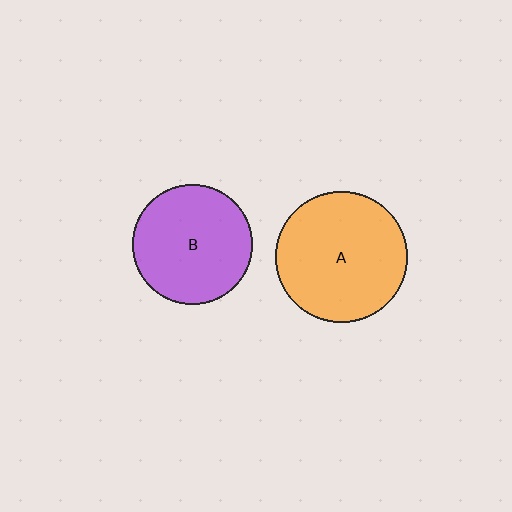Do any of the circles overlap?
No, none of the circles overlap.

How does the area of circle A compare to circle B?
Approximately 1.2 times.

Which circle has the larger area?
Circle A (orange).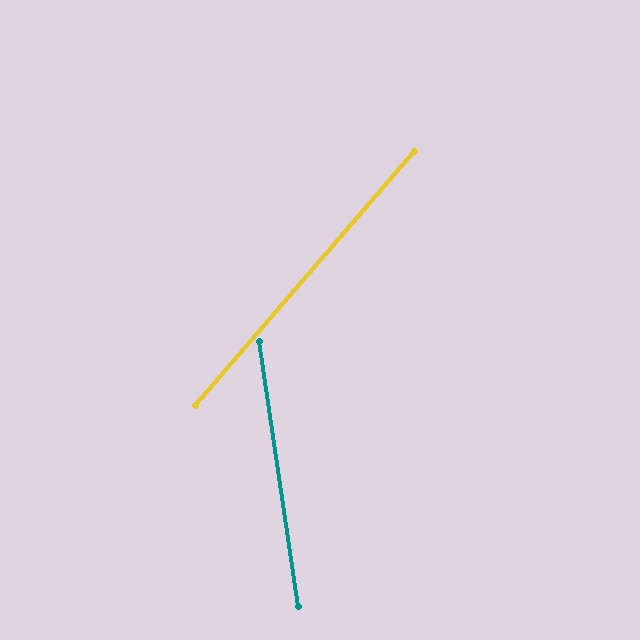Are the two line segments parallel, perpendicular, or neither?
Neither parallel nor perpendicular — they differ by about 49°.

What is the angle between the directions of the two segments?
Approximately 49 degrees.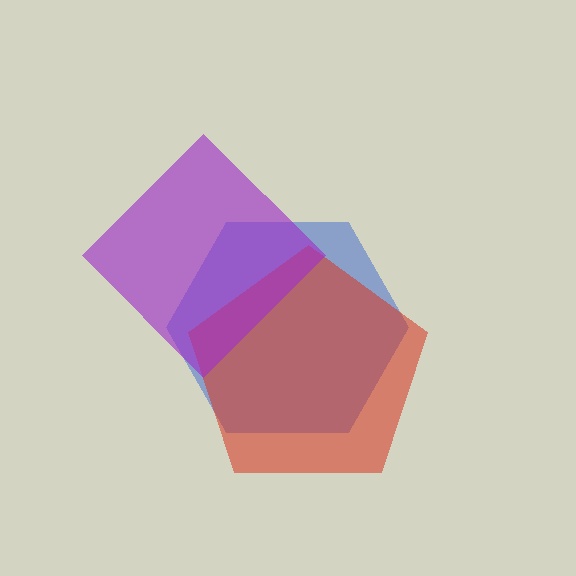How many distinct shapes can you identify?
There are 3 distinct shapes: a blue hexagon, a red pentagon, a purple diamond.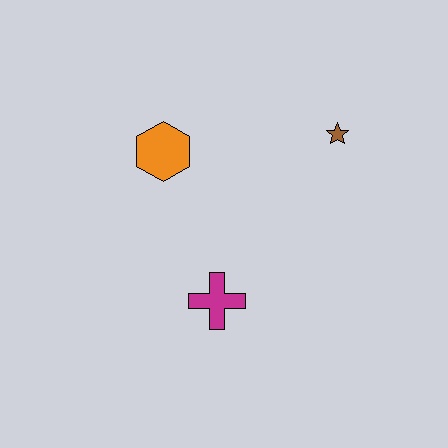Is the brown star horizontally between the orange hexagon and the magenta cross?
No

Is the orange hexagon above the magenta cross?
Yes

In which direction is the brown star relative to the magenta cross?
The brown star is above the magenta cross.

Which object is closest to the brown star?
The orange hexagon is closest to the brown star.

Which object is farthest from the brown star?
The magenta cross is farthest from the brown star.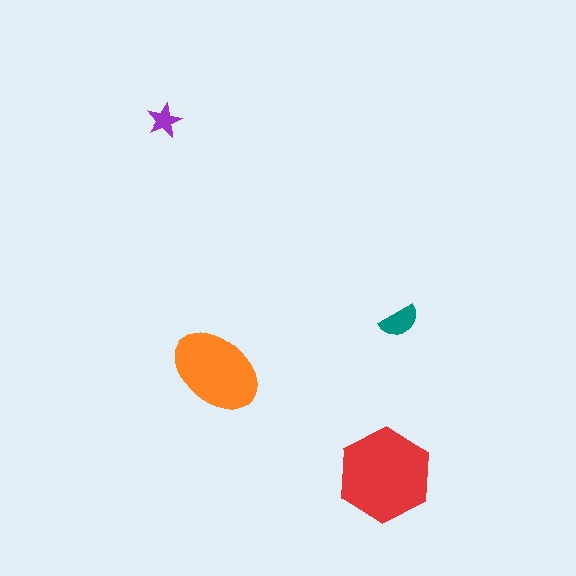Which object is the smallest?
The purple star.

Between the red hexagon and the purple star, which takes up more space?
The red hexagon.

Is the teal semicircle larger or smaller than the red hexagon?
Smaller.